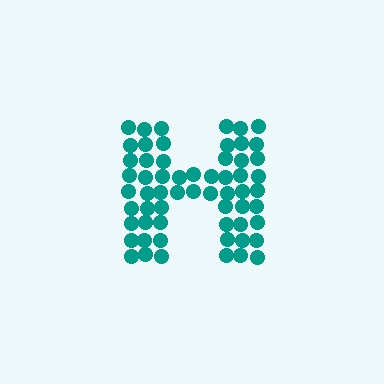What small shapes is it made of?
It is made of small circles.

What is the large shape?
The large shape is the letter H.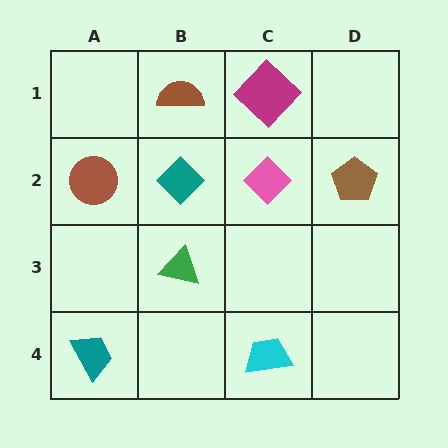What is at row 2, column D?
A brown pentagon.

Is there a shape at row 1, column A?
No, that cell is empty.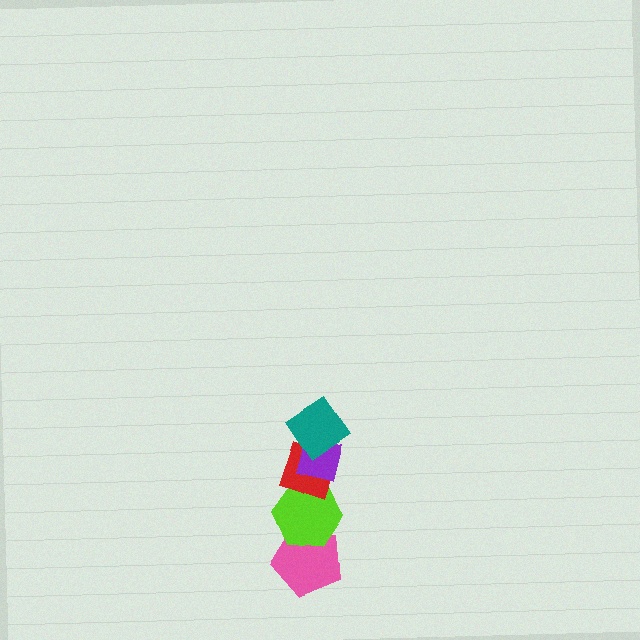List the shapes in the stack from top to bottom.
From top to bottom: the teal diamond, the purple square, the red diamond, the lime hexagon, the pink pentagon.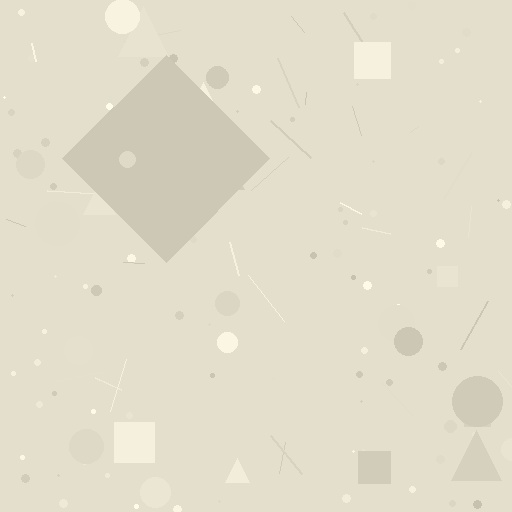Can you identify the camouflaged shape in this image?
The camouflaged shape is a diamond.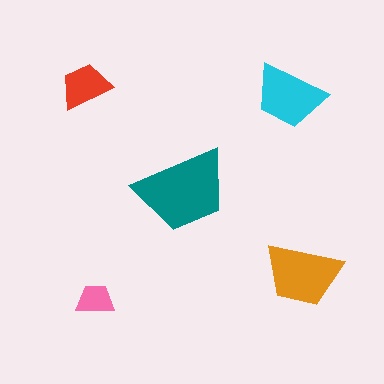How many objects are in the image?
There are 5 objects in the image.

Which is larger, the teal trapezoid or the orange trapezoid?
The teal one.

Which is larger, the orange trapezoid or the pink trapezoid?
The orange one.